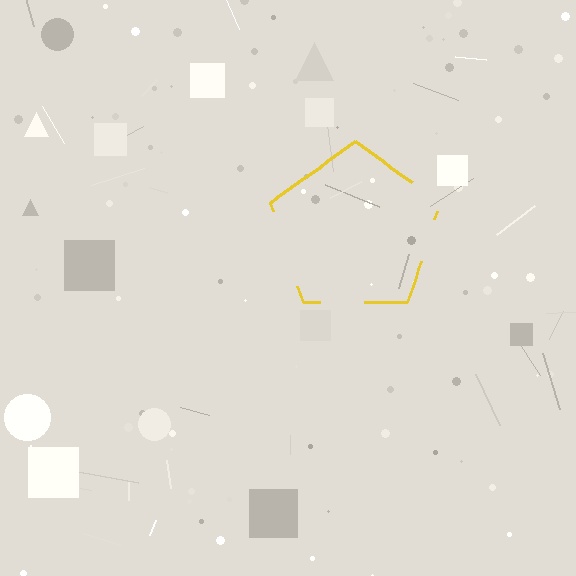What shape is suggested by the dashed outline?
The dashed outline suggests a pentagon.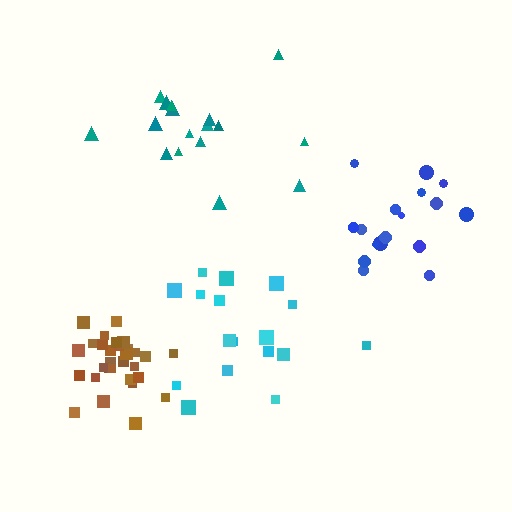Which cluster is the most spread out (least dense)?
Teal.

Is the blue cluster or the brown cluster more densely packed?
Brown.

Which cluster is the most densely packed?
Brown.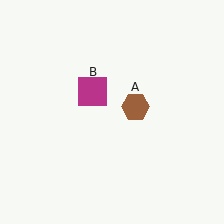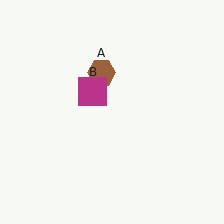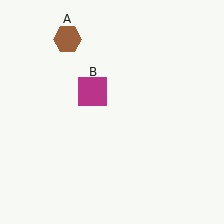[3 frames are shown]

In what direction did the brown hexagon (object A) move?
The brown hexagon (object A) moved up and to the left.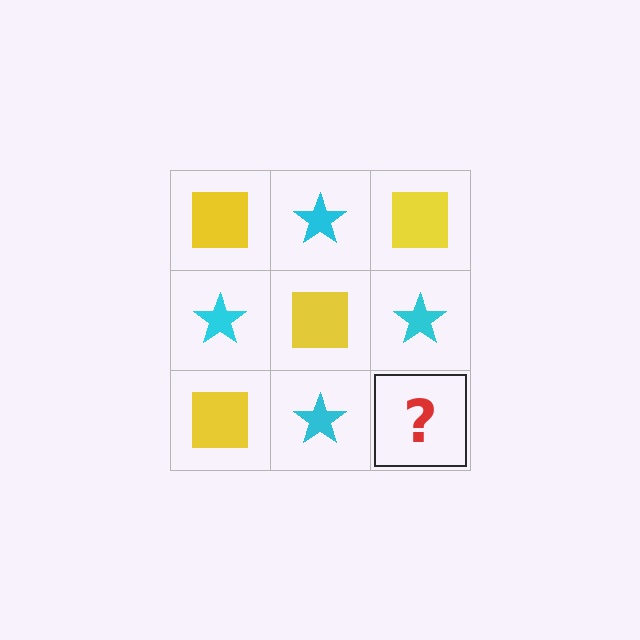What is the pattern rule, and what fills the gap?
The rule is that it alternates yellow square and cyan star in a checkerboard pattern. The gap should be filled with a yellow square.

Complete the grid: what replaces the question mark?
The question mark should be replaced with a yellow square.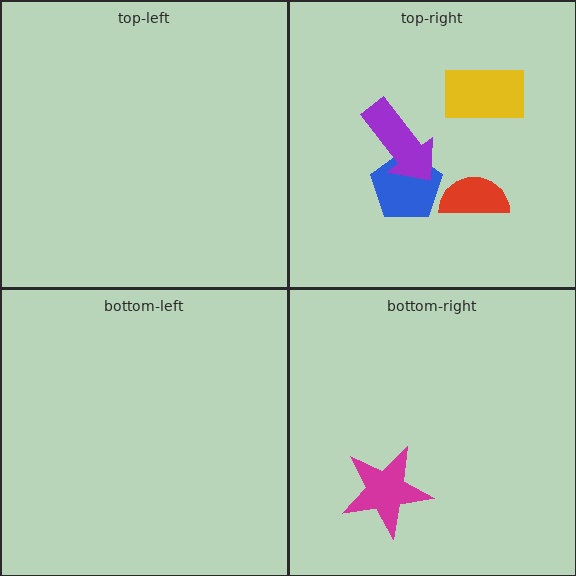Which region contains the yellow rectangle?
The top-right region.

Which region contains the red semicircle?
The top-right region.